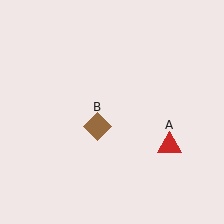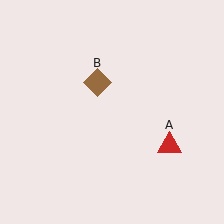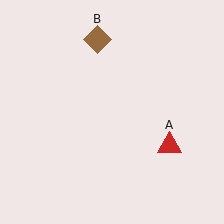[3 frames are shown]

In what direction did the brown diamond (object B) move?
The brown diamond (object B) moved up.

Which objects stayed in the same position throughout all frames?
Red triangle (object A) remained stationary.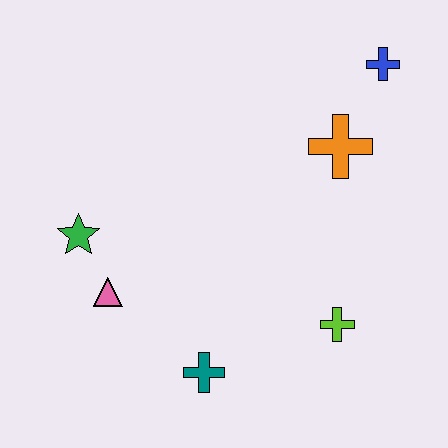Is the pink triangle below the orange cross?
Yes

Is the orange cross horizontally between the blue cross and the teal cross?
Yes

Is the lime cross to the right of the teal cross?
Yes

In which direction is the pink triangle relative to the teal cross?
The pink triangle is to the left of the teal cross.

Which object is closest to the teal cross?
The pink triangle is closest to the teal cross.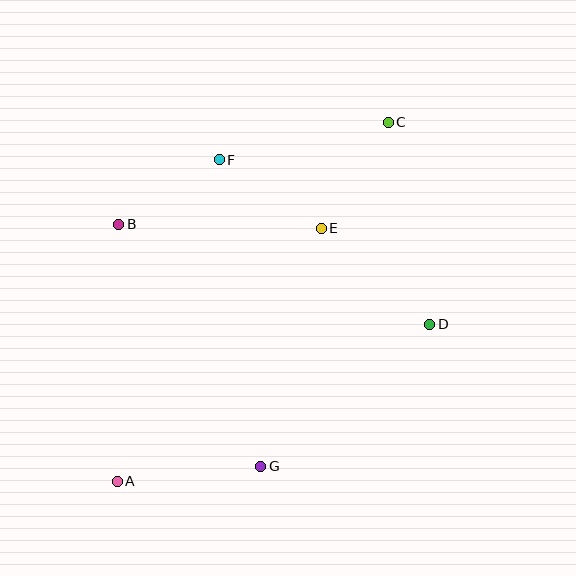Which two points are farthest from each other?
Points A and C are farthest from each other.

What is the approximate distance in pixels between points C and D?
The distance between C and D is approximately 206 pixels.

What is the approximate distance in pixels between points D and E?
The distance between D and E is approximately 145 pixels.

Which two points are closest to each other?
Points B and F are closest to each other.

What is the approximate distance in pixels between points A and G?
The distance between A and G is approximately 144 pixels.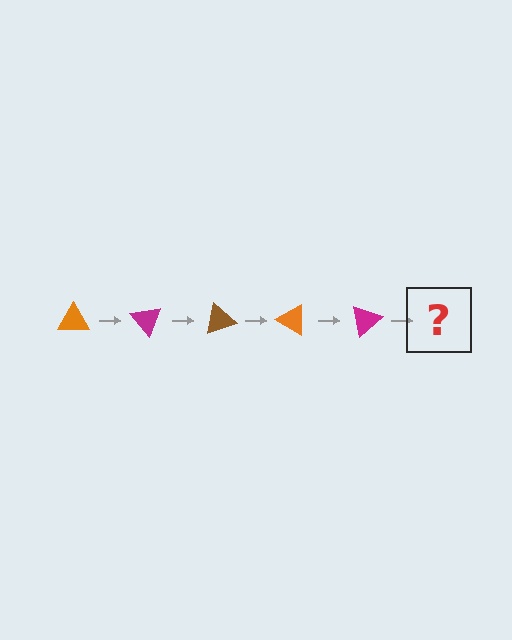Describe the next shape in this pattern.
It should be a brown triangle, rotated 250 degrees from the start.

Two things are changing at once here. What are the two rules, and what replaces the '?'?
The two rules are that it rotates 50 degrees each step and the color cycles through orange, magenta, and brown. The '?' should be a brown triangle, rotated 250 degrees from the start.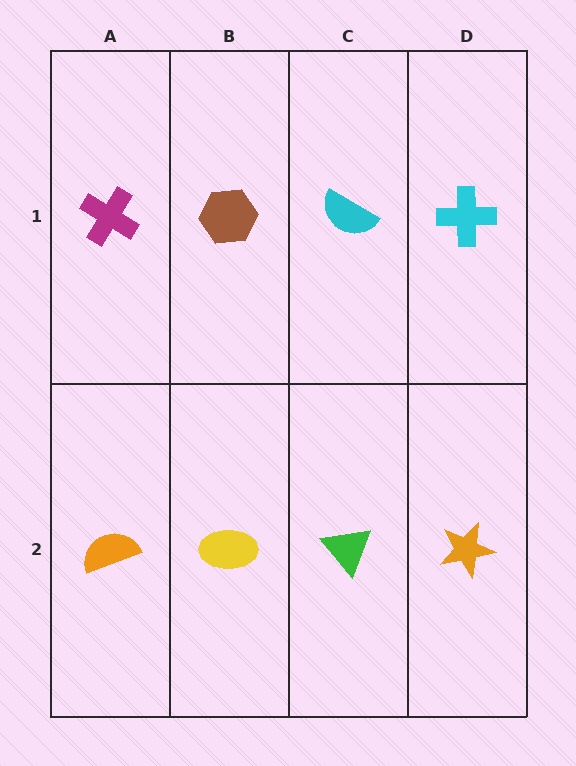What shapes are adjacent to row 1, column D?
An orange star (row 2, column D), a cyan semicircle (row 1, column C).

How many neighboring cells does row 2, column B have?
3.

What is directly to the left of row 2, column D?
A green triangle.